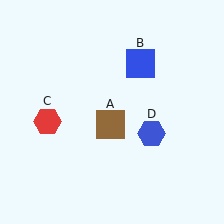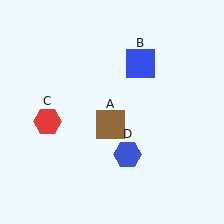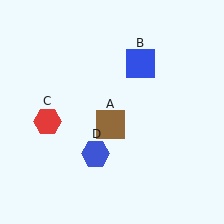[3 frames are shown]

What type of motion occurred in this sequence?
The blue hexagon (object D) rotated clockwise around the center of the scene.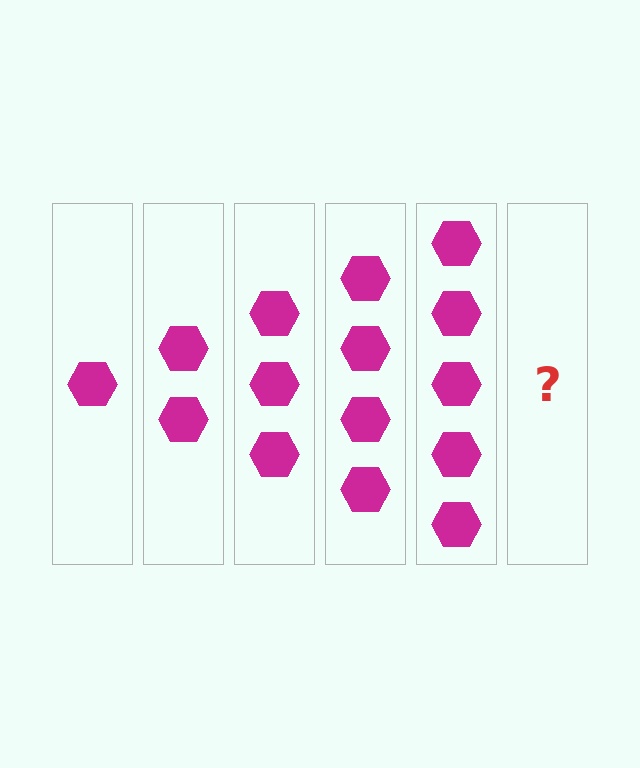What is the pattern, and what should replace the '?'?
The pattern is that each step adds one more hexagon. The '?' should be 6 hexagons.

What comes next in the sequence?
The next element should be 6 hexagons.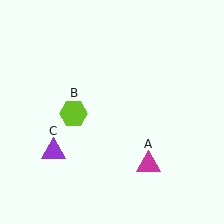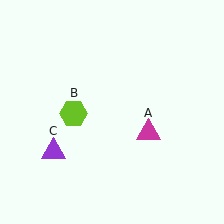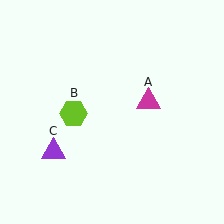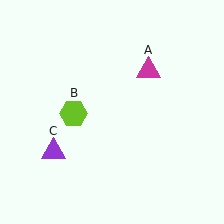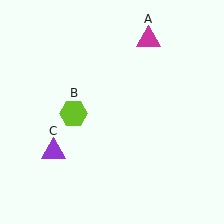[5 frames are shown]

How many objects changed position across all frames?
1 object changed position: magenta triangle (object A).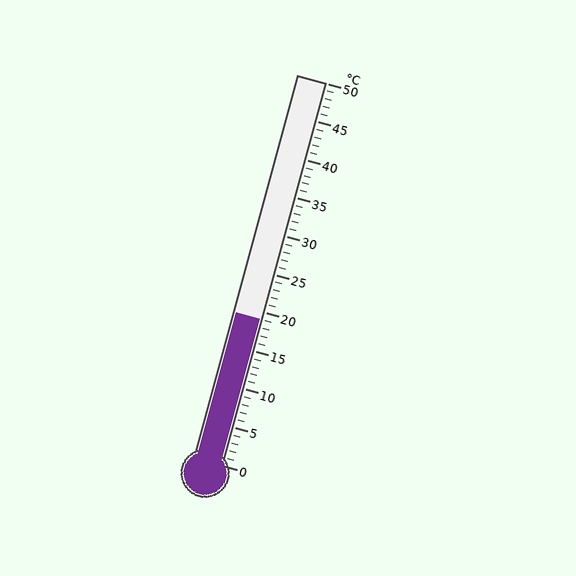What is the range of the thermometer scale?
The thermometer scale ranges from 0°C to 50°C.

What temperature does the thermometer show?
The thermometer shows approximately 19°C.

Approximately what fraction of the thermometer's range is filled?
The thermometer is filled to approximately 40% of its range.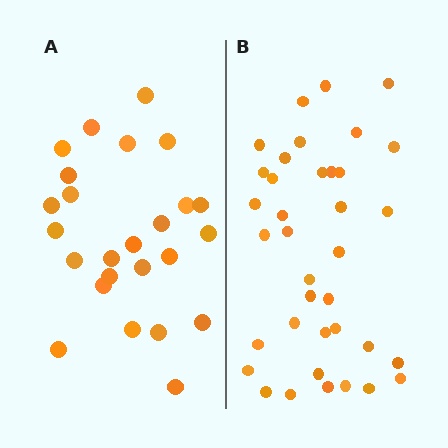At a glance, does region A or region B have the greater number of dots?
Region B (the right region) has more dots.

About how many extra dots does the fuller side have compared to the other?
Region B has roughly 12 or so more dots than region A.